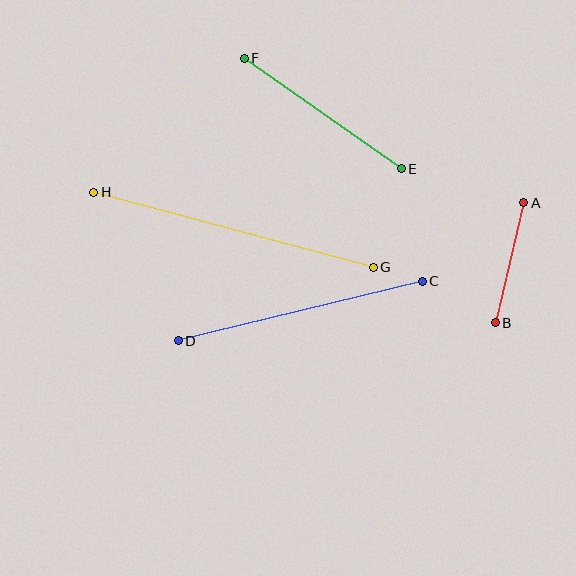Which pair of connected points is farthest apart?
Points G and H are farthest apart.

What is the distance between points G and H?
The distance is approximately 289 pixels.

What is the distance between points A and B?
The distance is approximately 123 pixels.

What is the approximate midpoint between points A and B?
The midpoint is at approximately (509, 263) pixels.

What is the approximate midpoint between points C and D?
The midpoint is at approximately (300, 311) pixels.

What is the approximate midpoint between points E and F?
The midpoint is at approximately (322, 113) pixels.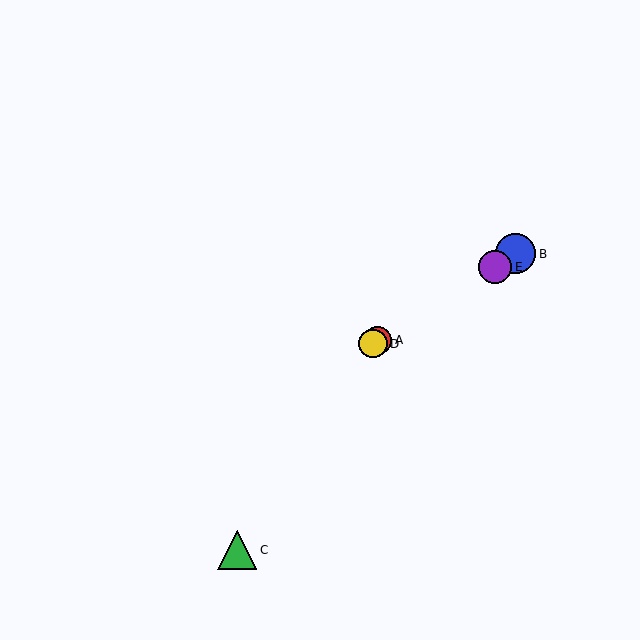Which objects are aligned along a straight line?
Objects A, B, D, E are aligned along a straight line.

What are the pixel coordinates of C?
Object C is at (237, 550).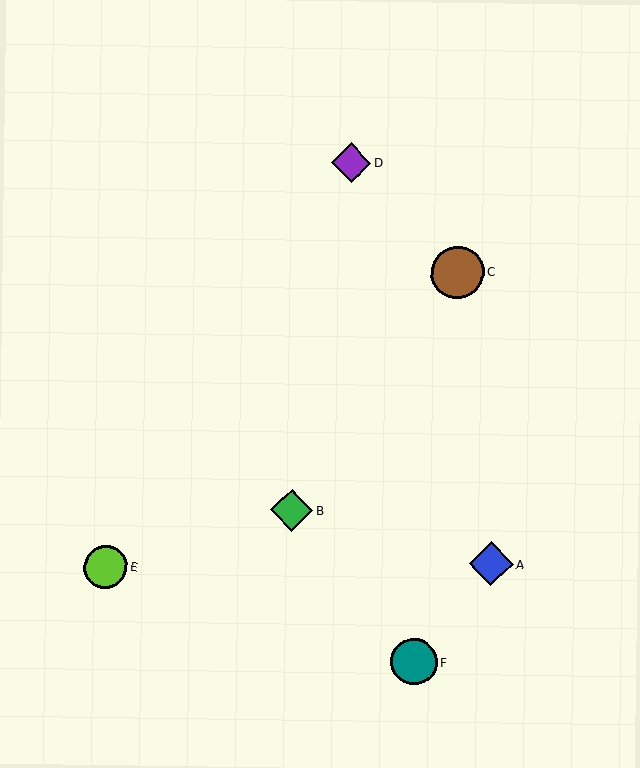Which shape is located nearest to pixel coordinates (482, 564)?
The blue diamond (labeled A) at (491, 564) is nearest to that location.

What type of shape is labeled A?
Shape A is a blue diamond.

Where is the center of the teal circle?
The center of the teal circle is at (414, 662).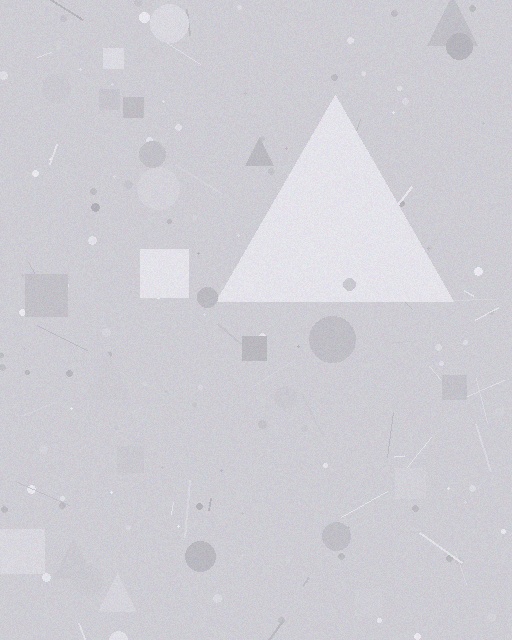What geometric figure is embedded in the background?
A triangle is embedded in the background.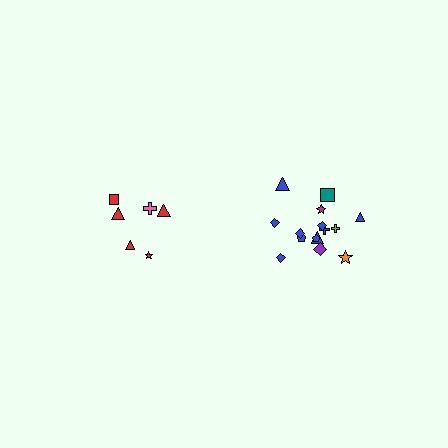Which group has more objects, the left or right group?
The right group.